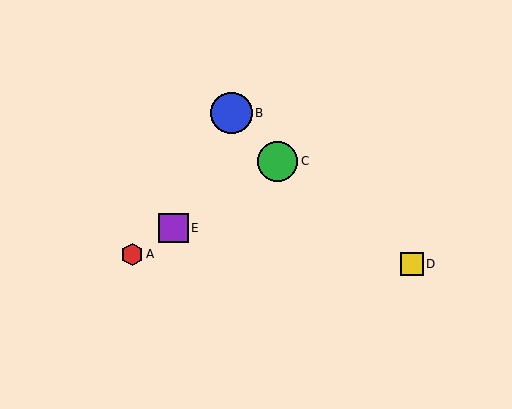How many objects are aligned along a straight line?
3 objects (A, C, E) are aligned along a straight line.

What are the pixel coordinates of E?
Object E is at (173, 228).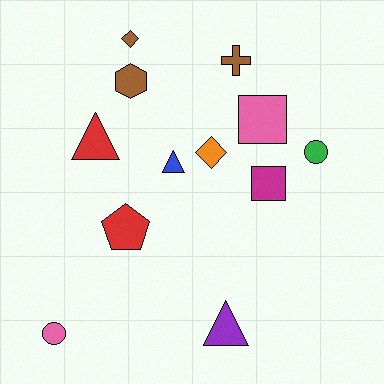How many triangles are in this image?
There are 3 triangles.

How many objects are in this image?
There are 12 objects.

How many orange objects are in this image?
There is 1 orange object.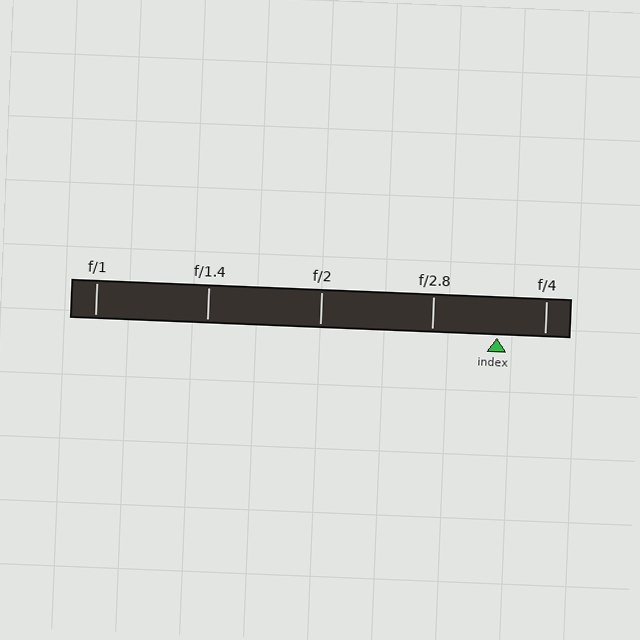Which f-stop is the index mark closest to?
The index mark is closest to f/4.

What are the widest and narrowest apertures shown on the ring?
The widest aperture shown is f/1 and the narrowest is f/4.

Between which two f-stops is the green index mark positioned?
The index mark is between f/2.8 and f/4.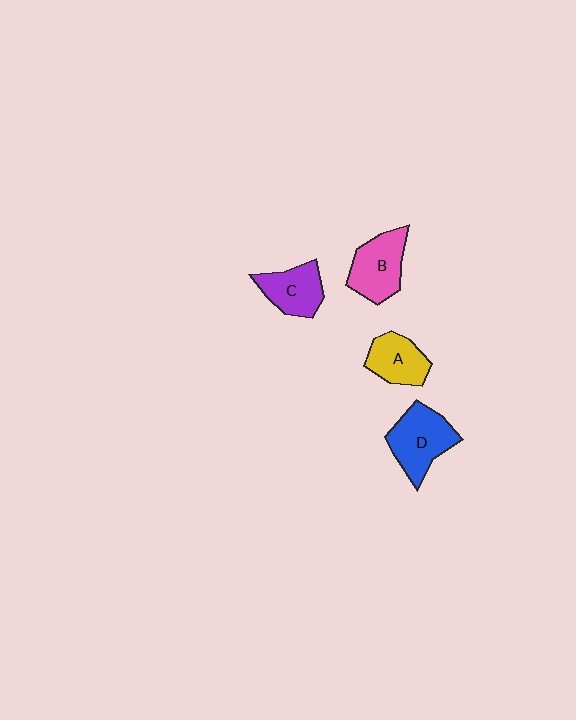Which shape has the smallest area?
Shape A (yellow).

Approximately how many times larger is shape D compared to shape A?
Approximately 1.4 times.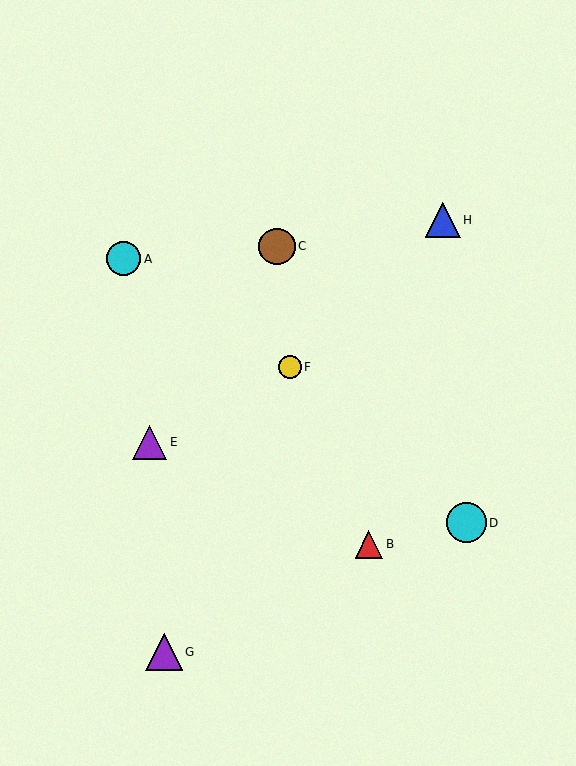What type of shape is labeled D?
Shape D is a cyan circle.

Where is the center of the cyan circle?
The center of the cyan circle is at (466, 523).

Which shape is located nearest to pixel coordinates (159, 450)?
The purple triangle (labeled E) at (150, 442) is nearest to that location.